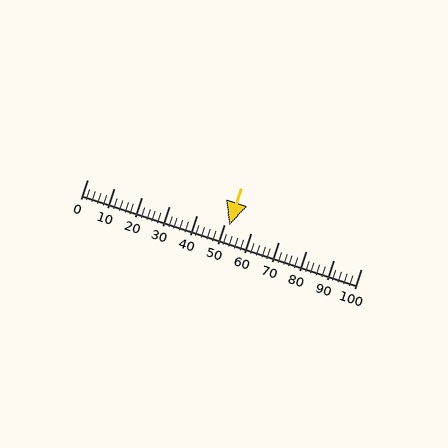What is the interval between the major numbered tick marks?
The major tick marks are spaced 10 units apart.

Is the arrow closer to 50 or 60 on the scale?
The arrow is closer to 50.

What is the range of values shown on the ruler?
The ruler shows values from 0 to 100.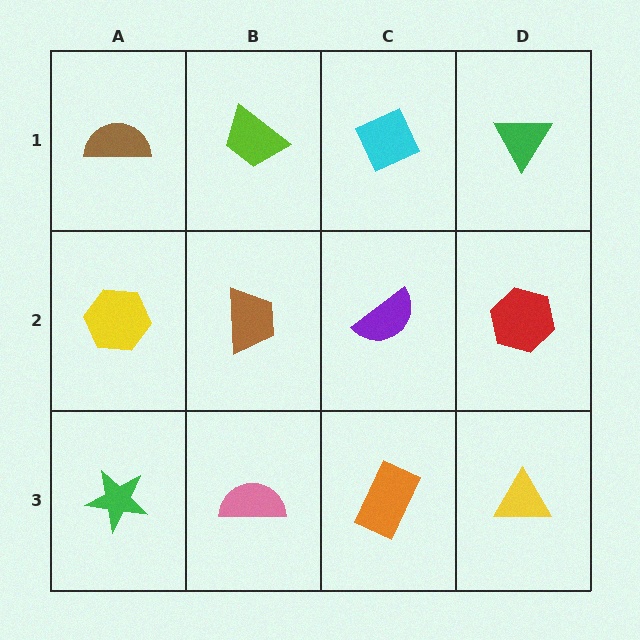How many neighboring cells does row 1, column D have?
2.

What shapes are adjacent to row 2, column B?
A lime trapezoid (row 1, column B), a pink semicircle (row 3, column B), a yellow hexagon (row 2, column A), a purple semicircle (row 2, column C).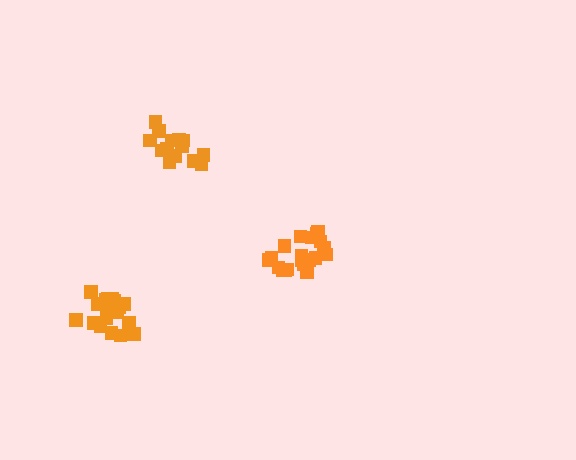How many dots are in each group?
Group 1: 18 dots, Group 2: 15 dots, Group 3: 20 dots (53 total).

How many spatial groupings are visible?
There are 3 spatial groupings.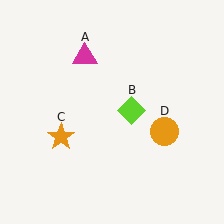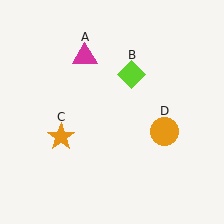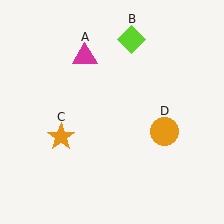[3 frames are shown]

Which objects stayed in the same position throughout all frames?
Magenta triangle (object A) and orange star (object C) and orange circle (object D) remained stationary.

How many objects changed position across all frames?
1 object changed position: lime diamond (object B).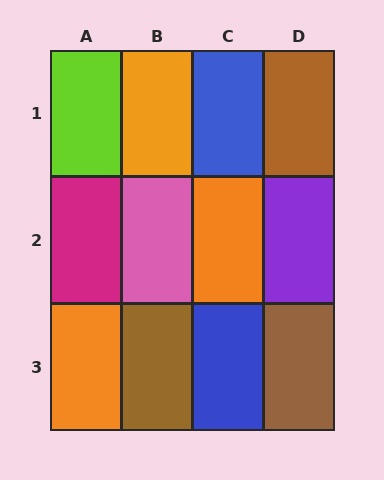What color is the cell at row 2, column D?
Purple.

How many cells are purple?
1 cell is purple.